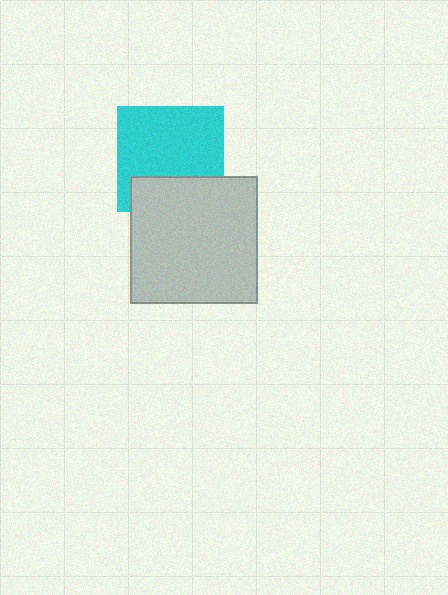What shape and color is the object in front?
The object in front is a light gray square.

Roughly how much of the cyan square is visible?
Most of it is visible (roughly 70%).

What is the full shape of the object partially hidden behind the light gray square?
The partially hidden object is a cyan square.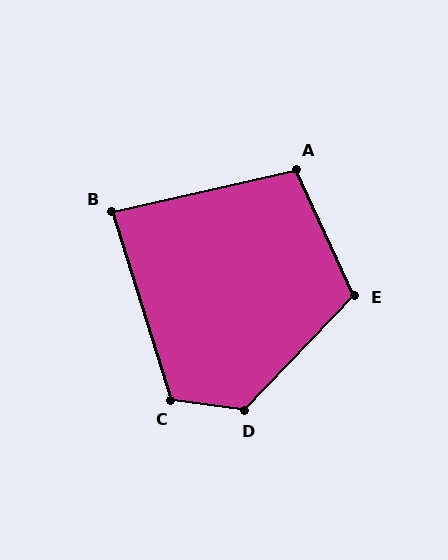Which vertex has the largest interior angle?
D, at approximately 126 degrees.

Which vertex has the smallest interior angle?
B, at approximately 85 degrees.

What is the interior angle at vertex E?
Approximately 111 degrees (obtuse).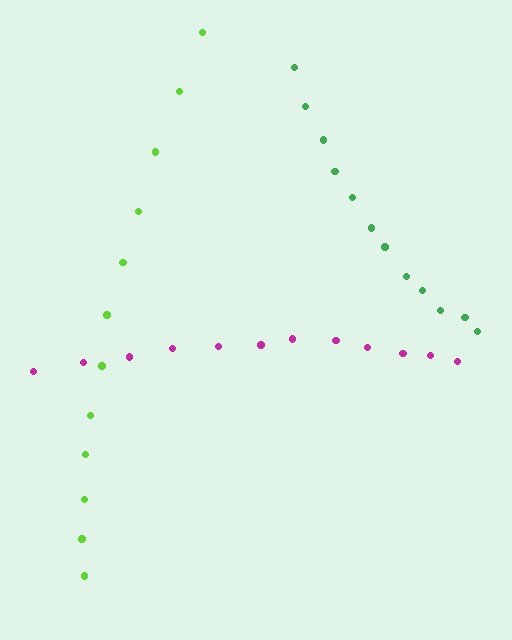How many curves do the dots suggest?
There are 3 distinct paths.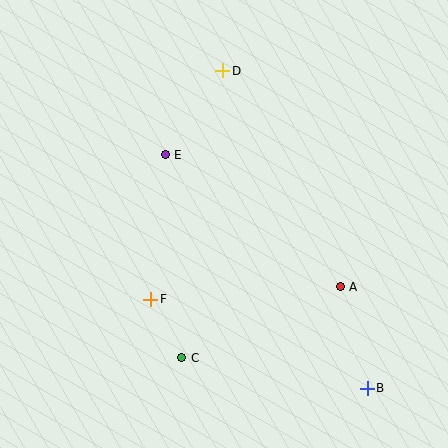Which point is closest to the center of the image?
Point E at (165, 155) is closest to the center.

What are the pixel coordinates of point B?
Point B is at (367, 388).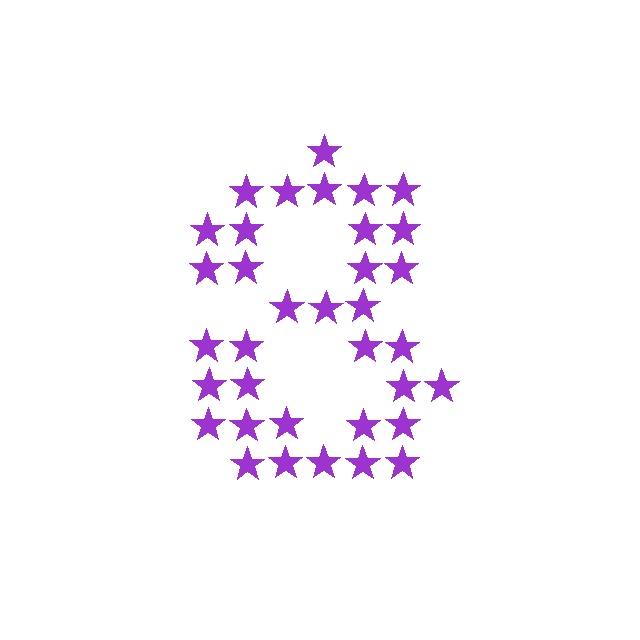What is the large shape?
The large shape is the digit 8.